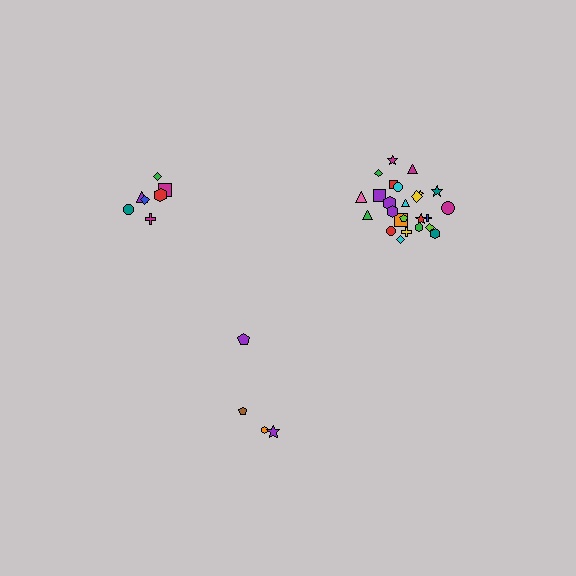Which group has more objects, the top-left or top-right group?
The top-right group.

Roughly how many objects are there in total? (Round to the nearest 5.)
Roughly 35 objects in total.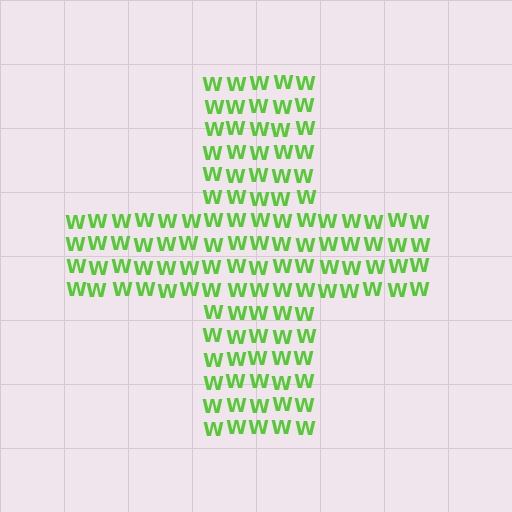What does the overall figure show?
The overall figure shows a cross.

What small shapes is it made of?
It is made of small letter W's.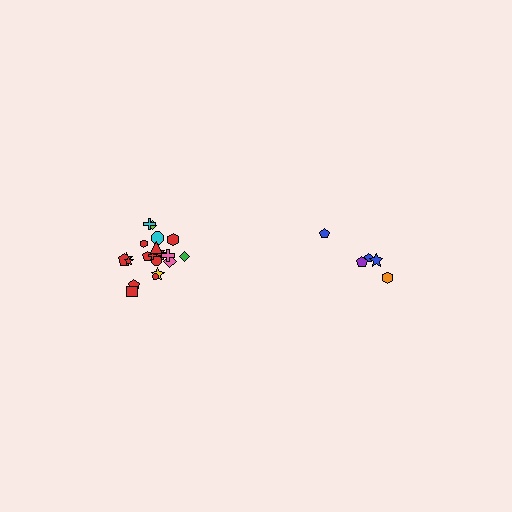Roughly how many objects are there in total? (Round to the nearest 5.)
Roughly 25 objects in total.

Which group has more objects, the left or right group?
The left group.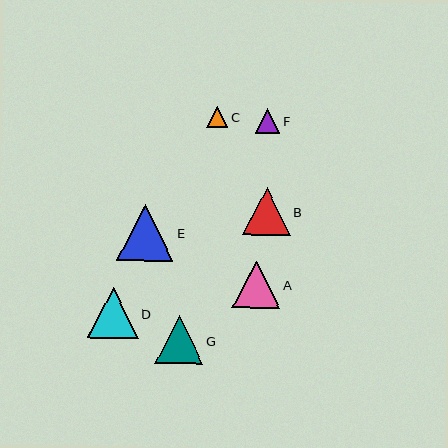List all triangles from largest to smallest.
From largest to smallest: E, D, B, G, A, F, C.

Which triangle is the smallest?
Triangle C is the smallest with a size of approximately 21 pixels.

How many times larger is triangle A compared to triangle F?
Triangle A is approximately 2.0 times the size of triangle F.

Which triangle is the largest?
Triangle E is the largest with a size of approximately 57 pixels.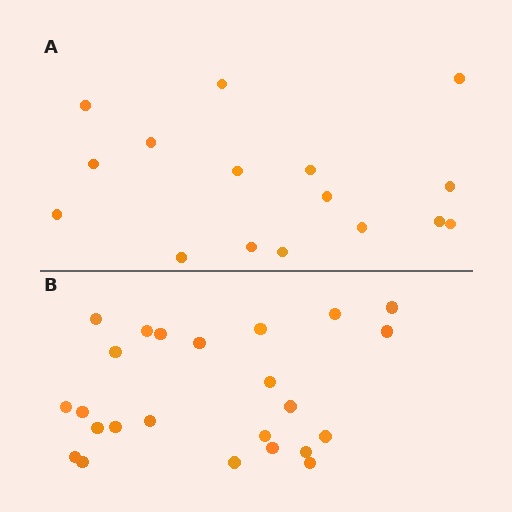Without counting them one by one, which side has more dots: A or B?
Region B (the bottom region) has more dots.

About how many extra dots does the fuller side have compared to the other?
Region B has roughly 8 or so more dots than region A.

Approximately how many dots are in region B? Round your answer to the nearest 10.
About 20 dots. (The exact count is 24, which rounds to 20.)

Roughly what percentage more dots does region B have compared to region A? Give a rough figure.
About 50% more.